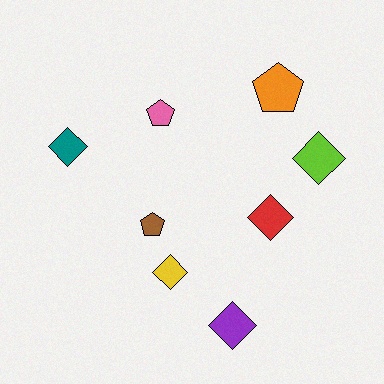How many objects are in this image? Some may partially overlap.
There are 8 objects.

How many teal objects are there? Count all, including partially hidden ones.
There is 1 teal object.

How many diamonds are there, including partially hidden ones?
There are 5 diamonds.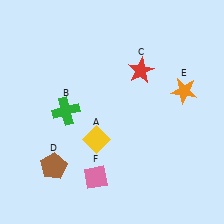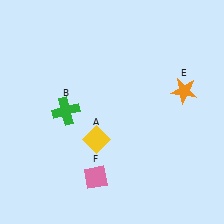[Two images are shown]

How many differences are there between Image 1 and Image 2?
There are 2 differences between the two images.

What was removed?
The brown pentagon (D), the red star (C) were removed in Image 2.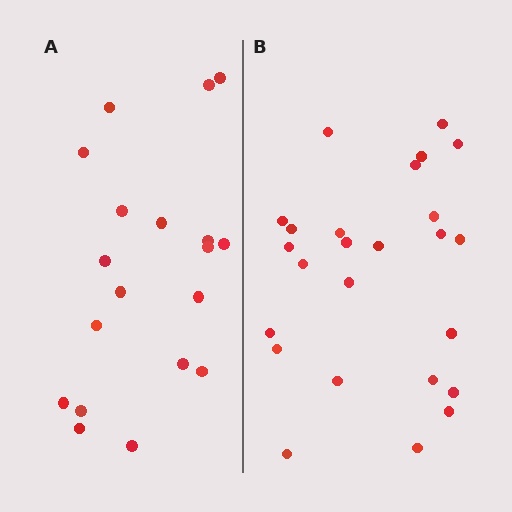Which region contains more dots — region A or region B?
Region B (the right region) has more dots.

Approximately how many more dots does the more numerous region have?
Region B has about 6 more dots than region A.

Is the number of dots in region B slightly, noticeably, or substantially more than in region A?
Region B has noticeably more, but not dramatically so. The ratio is roughly 1.3 to 1.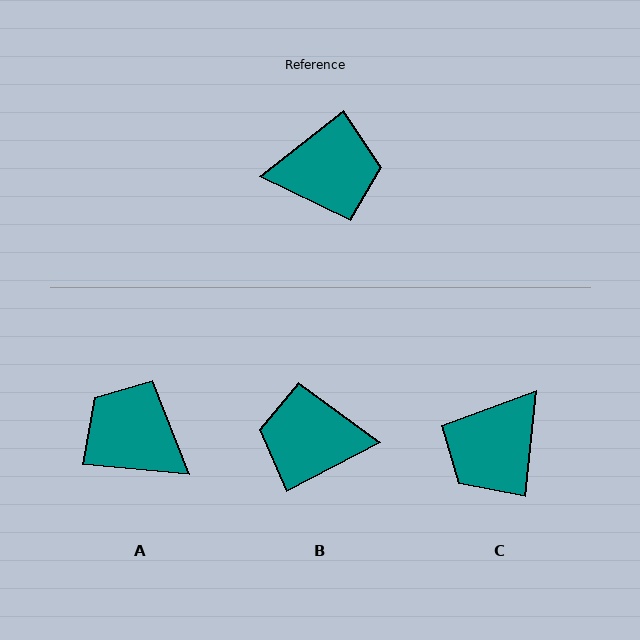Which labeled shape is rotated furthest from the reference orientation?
B, about 170 degrees away.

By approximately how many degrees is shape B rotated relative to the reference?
Approximately 170 degrees counter-clockwise.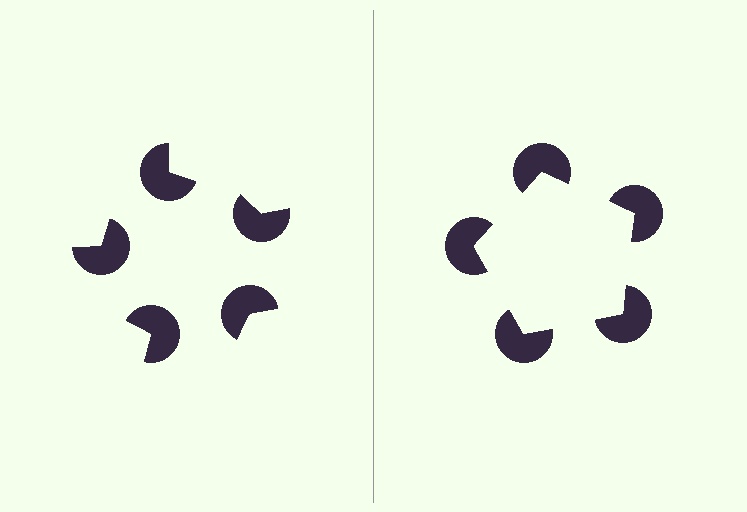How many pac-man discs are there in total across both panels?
10 — 5 on each side.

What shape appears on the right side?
An illusory pentagon.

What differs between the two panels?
The pac-man discs are positioned identically on both sides; only the wedge orientations differ. On the right they align to a pentagon; on the left they are misaligned.